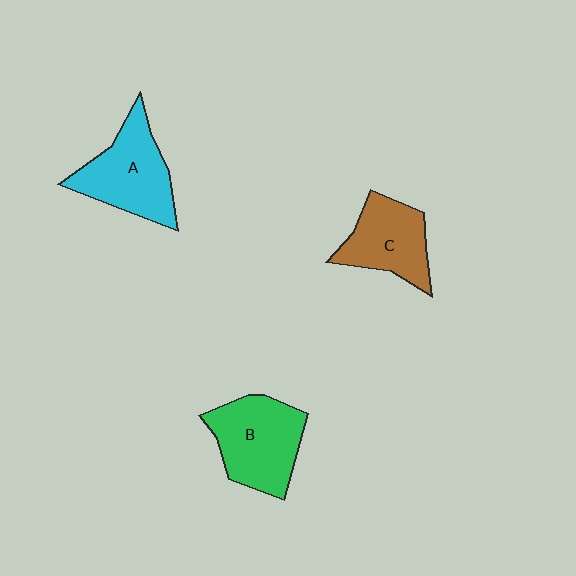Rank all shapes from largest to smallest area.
From largest to smallest: B (green), A (cyan), C (brown).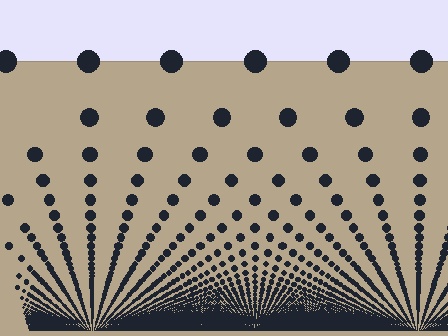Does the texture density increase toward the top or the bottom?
Density increases toward the bottom.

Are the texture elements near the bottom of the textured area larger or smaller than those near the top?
Smaller. The gradient is inverted — elements near the bottom are smaller and denser.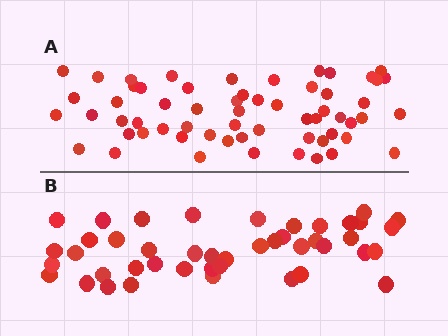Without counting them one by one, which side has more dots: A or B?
Region A (the top region) has more dots.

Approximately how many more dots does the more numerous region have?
Region A has approximately 15 more dots than region B.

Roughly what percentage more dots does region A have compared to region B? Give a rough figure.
About 35% more.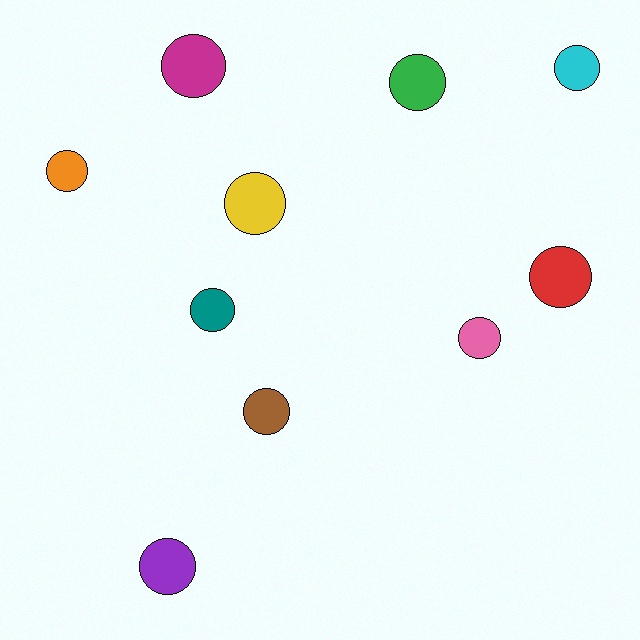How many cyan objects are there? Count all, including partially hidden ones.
There is 1 cyan object.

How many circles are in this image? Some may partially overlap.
There are 10 circles.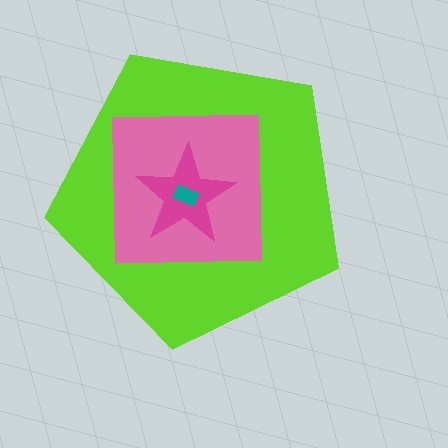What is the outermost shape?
The lime pentagon.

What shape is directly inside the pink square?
The magenta star.